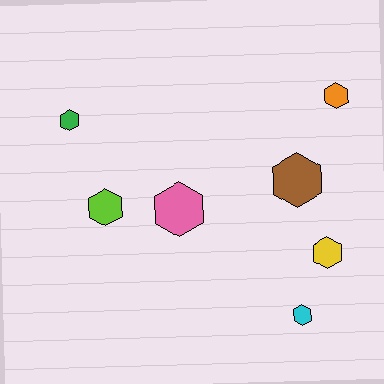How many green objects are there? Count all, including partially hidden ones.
There is 1 green object.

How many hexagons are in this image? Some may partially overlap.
There are 7 hexagons.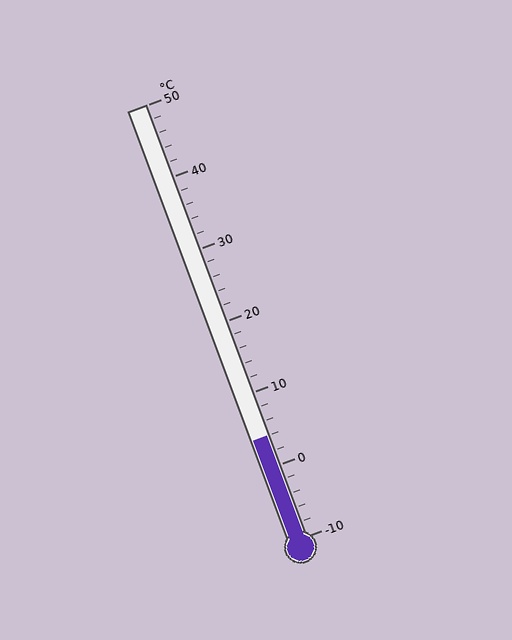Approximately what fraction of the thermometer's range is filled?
The thermometer is filled to approximately 25% of its range.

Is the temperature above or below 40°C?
The temperature is below 40°C.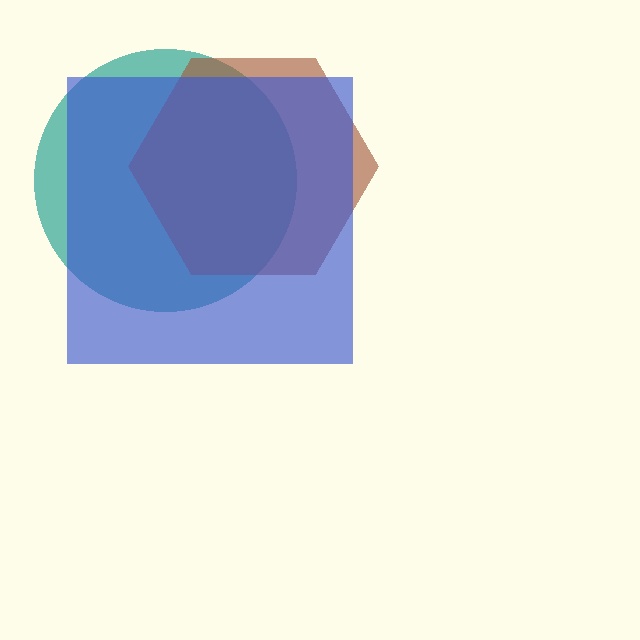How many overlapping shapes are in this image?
There are 3 overlapping shapes in the image.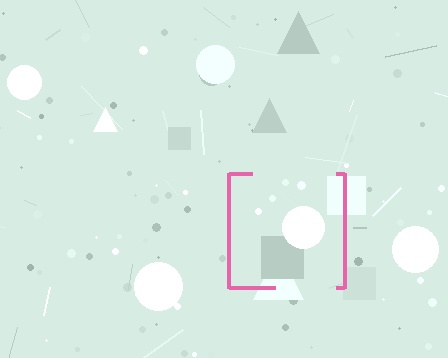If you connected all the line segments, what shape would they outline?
They would outline a square.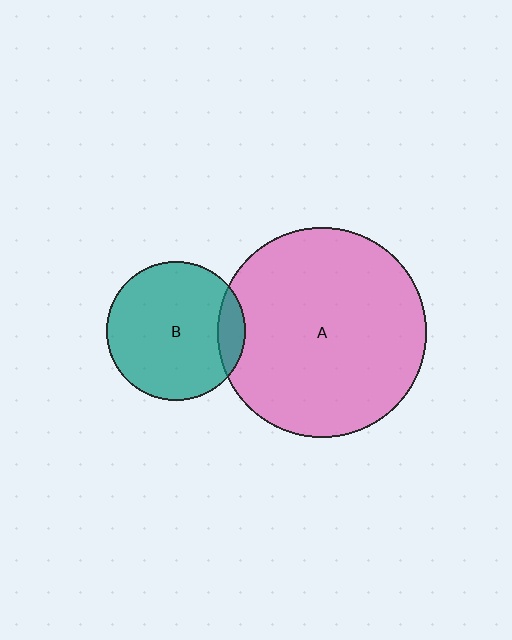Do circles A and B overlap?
Yes.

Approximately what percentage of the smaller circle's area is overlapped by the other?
Approximately 10%.